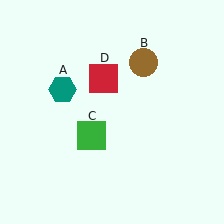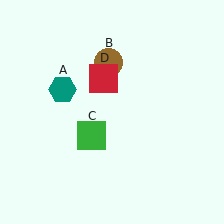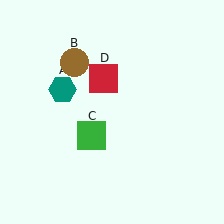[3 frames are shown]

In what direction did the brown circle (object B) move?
The brown circle (object B) moved left.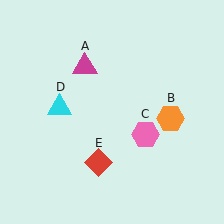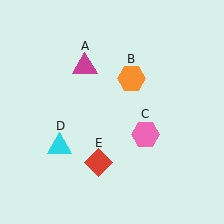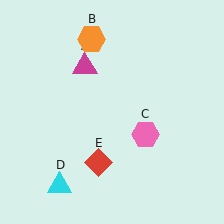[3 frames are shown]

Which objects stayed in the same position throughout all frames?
Magenta triangle (object A) and pink hexagon (object C) and red diamond (object E) remained stationary.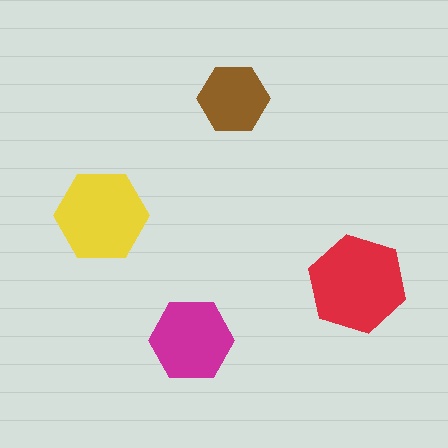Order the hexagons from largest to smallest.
the red one, the yellow one, the magenta one, the brown one.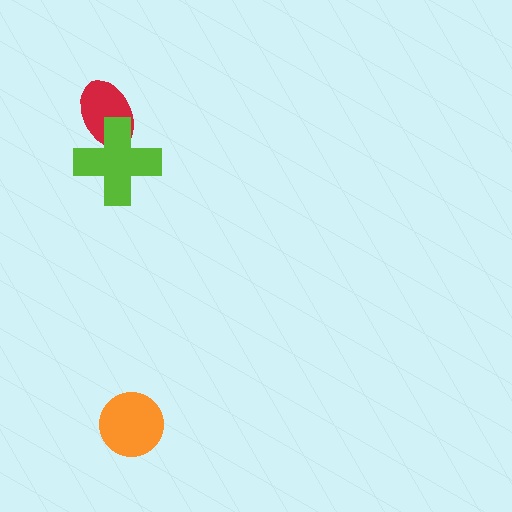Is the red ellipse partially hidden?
Yes, it is partially covered by another shape.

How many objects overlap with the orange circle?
0 objects overlap with the orange circle.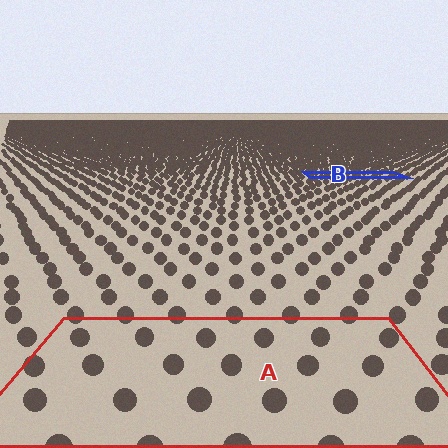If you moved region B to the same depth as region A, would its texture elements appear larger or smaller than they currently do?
They would appear larger. At a closer depth, the same texture elements are projected at a bigger on-screen size.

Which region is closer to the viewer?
Region A is closer. The texture elements there are larger and more spread out.